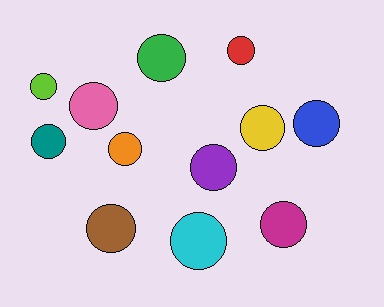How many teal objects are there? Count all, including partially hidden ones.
There is 1 teal object.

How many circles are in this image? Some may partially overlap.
There are 12 circles.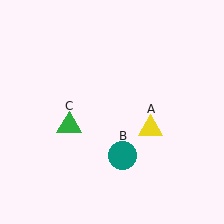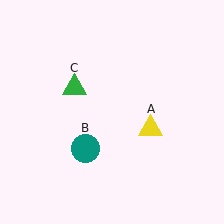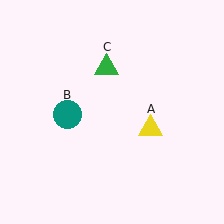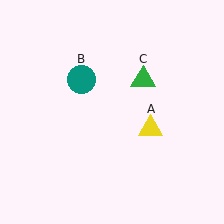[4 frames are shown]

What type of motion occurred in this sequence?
The teal circle (object B), green triangle (object C) rotated clockwise around the center of the scene.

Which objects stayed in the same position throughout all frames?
Yellow triangle (object A) remained stationary.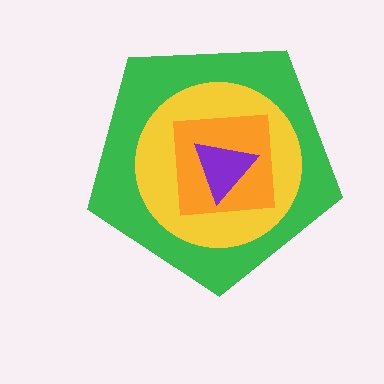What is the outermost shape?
The green pentagon.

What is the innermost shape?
The purple triangle.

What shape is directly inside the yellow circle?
The orange square.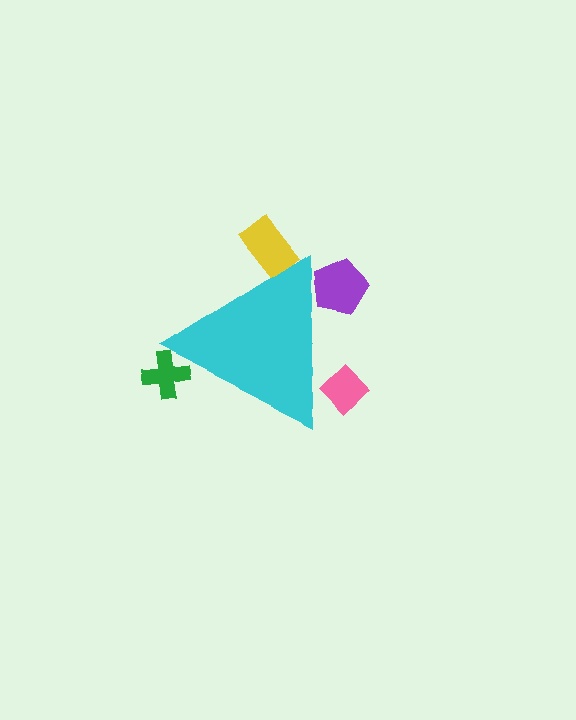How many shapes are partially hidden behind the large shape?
4 shapes are partially hidden.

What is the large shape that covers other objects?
A cyan triangle.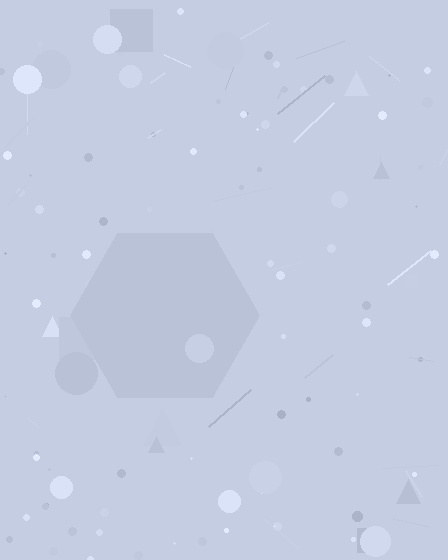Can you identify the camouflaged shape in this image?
The camouflaged shape is a hexagon.